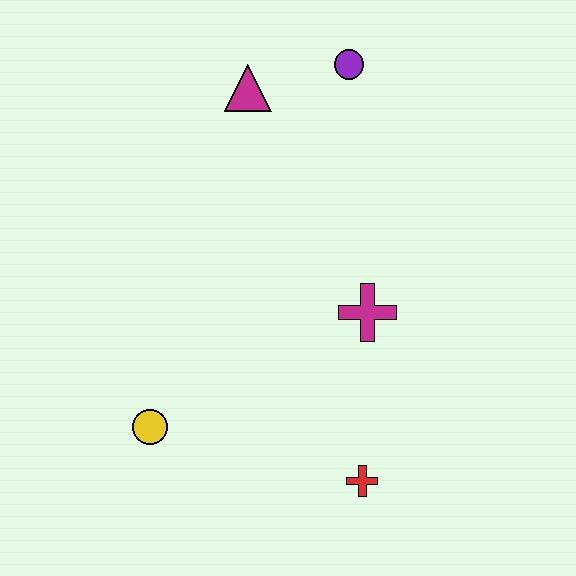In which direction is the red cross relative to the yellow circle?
The red cross is to the right of the yellow circle.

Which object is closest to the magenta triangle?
The purple circle is closest to the magenta triangle.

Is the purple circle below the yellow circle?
No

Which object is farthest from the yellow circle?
The purple circle is farthest from the yellow circle.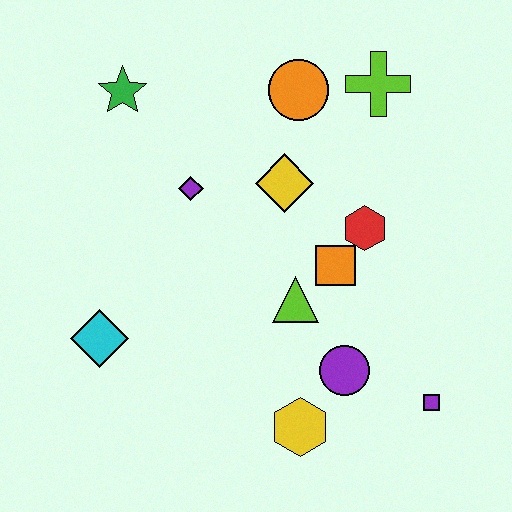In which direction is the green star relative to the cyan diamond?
The green star is above the cyan diamond.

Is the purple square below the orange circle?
Yes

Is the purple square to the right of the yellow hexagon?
Yes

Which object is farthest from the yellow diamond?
The purple square is farthest from the yellow diamond.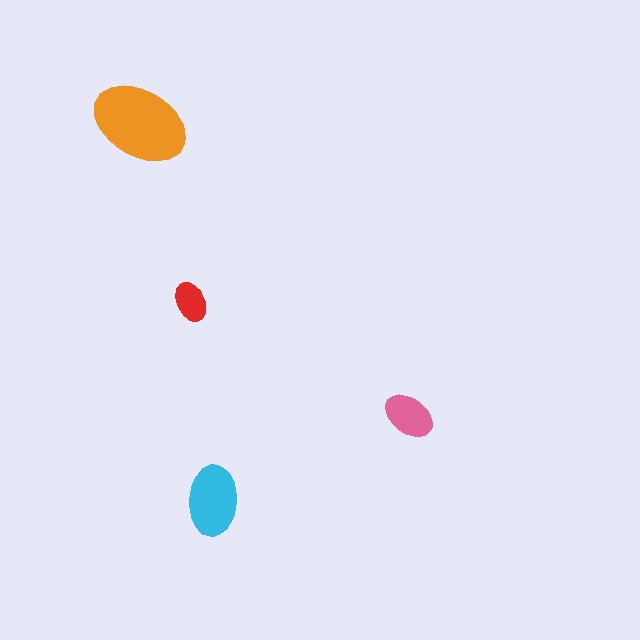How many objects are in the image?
There are 4 objects in the image.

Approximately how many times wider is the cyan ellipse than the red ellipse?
About 1.5 times wider.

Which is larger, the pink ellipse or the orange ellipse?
The orange one.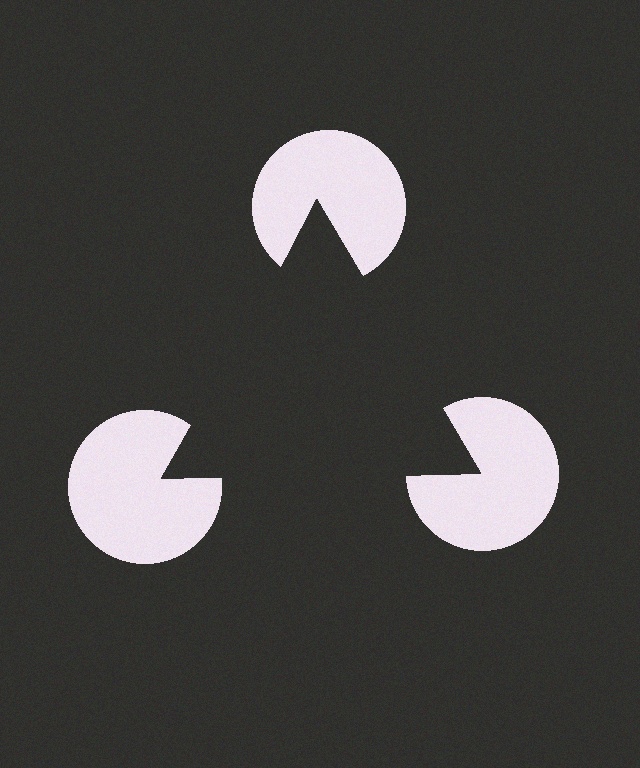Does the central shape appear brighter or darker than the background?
It typically appears slightly darker than the background, even though no actual brightness change is drawn.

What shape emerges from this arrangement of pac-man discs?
An illusory triangle — its edges are inferred from the aligned wedge cuts in the pac-man discs, not physically drawn.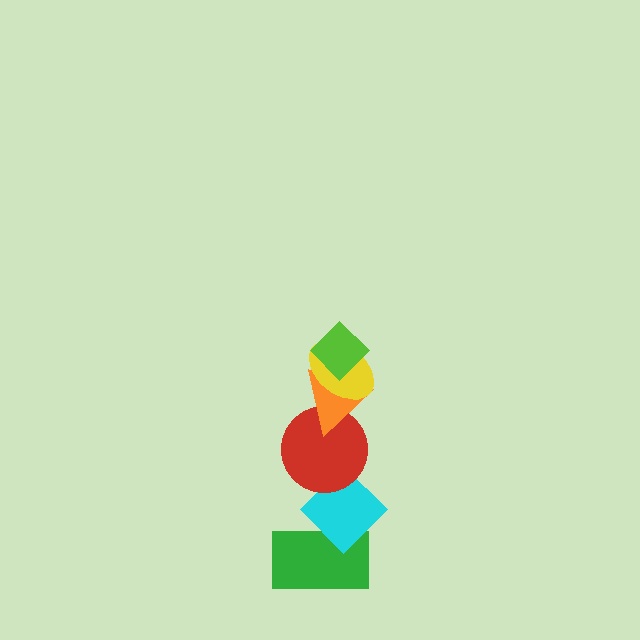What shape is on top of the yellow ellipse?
The lime diamond is on top of the yellow ellipse.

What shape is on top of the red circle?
The orange triangle is on top of the red circle.